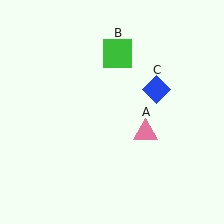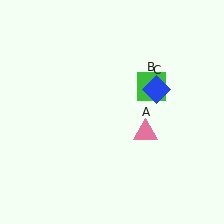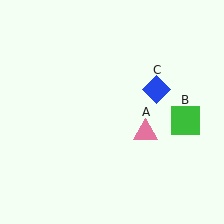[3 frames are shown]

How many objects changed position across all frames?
1 object changed position: green square (object B).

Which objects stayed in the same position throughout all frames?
Pink triangle (object A) and blue diamond (object C) remained stationary.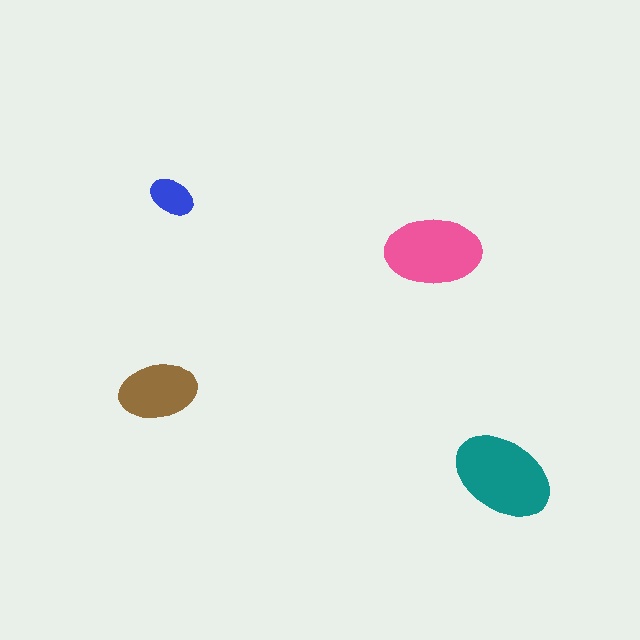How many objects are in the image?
There are 4 objects in the image.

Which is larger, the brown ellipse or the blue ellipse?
The brown one.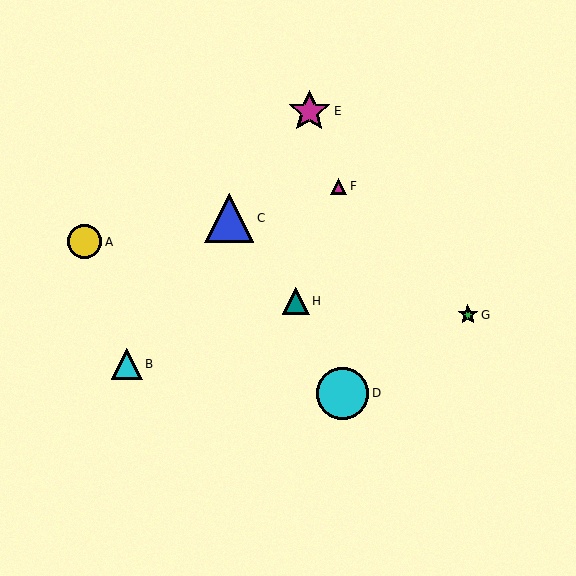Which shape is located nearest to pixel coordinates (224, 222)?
The blue triangle (labeled C) at (229, 218) is nearest to that location.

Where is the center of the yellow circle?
The center of the yellow circle is at (85, 242).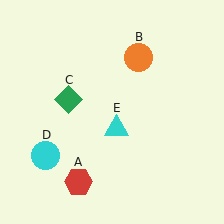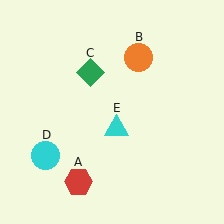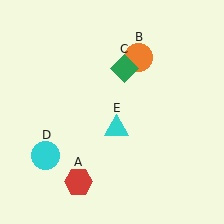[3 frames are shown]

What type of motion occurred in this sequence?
The green diamond (object C) rotated clockwise around the center of the scene.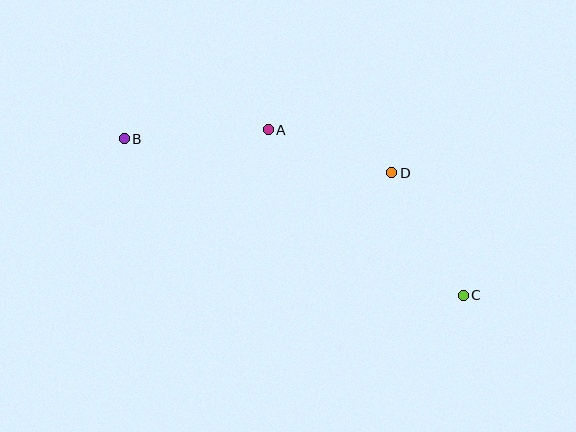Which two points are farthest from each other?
Points B and C are farthest from each other.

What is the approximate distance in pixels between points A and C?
The distance between A and C is approximately 256 pixels.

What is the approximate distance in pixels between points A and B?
The distance between A and B is approximately 144 pixels.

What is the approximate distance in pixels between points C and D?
The distance between C and D is approximately 142 pixels.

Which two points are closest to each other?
Points A and D are closest to each other.